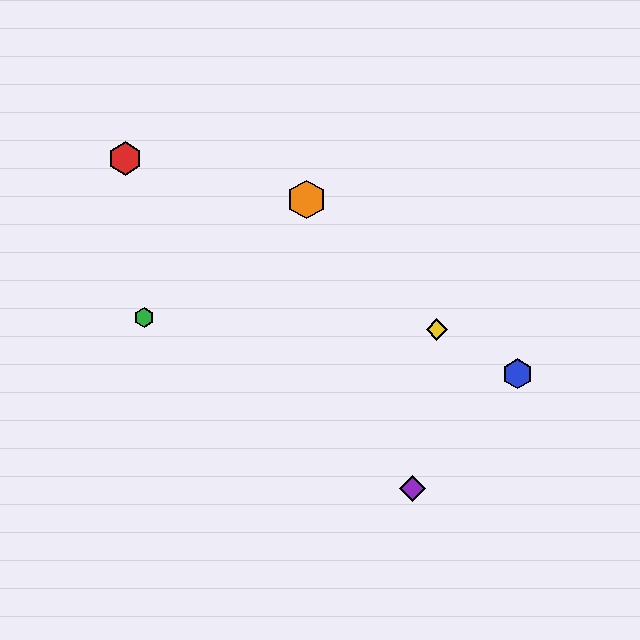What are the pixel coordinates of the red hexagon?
The red hexagon is at (125, 159).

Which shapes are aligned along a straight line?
The red hexagon, the blue hexagon, the yellow diamond are aligned along a straight line.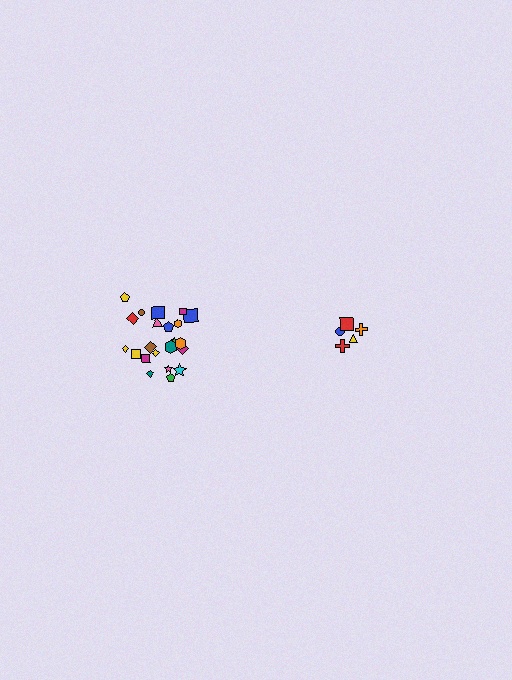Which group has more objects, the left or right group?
The left group.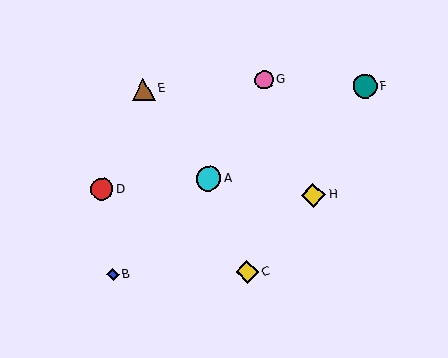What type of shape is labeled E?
Shape E is a brown triangle.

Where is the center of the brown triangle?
The center of the brown triangle is at (143, 89).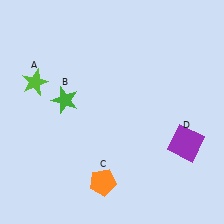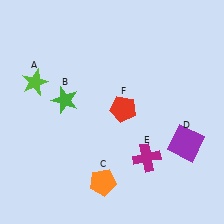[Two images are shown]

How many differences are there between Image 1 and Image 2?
There are 2 differences between the two images.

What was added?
A magenta cross (E), a red pentagon (F) were added in Image 2.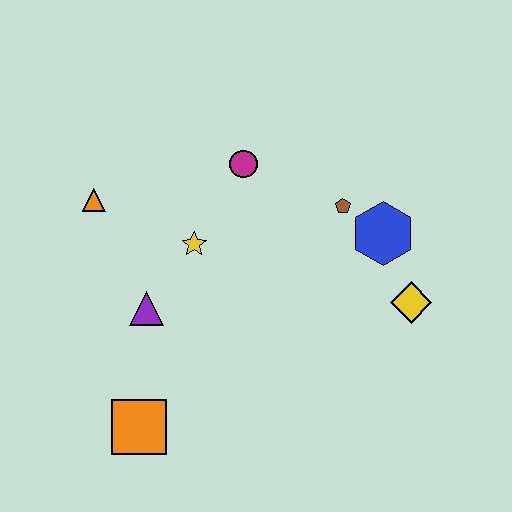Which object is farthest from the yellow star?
The yellow diamond is farthest from the yellow star.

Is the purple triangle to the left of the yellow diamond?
Yes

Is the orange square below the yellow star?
Yes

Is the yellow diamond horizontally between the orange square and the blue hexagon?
No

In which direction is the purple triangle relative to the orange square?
The purple triangle is above the orange square.